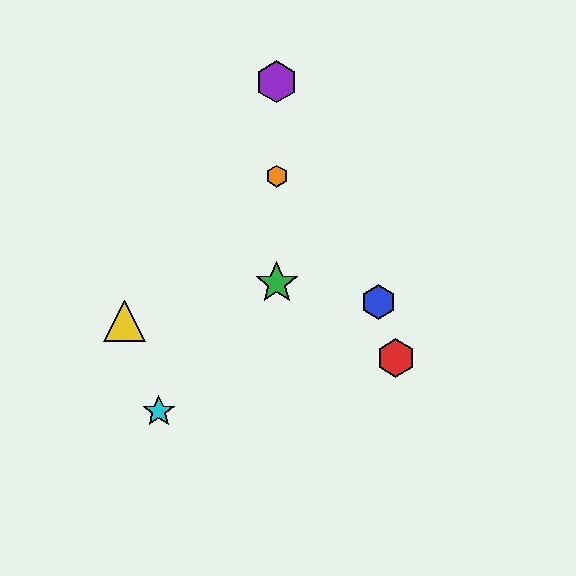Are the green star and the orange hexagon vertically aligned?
Yes, both are at x≈277.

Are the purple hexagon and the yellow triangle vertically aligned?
No, the purple hexagon is at x≈277 and the yellow triangle is at x≈124.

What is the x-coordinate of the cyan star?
The cyan star is at x≈159.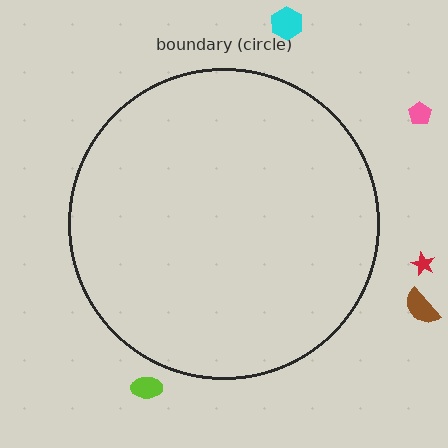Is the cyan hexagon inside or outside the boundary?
Outside.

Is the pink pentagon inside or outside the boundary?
Outside.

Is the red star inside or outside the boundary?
Outside.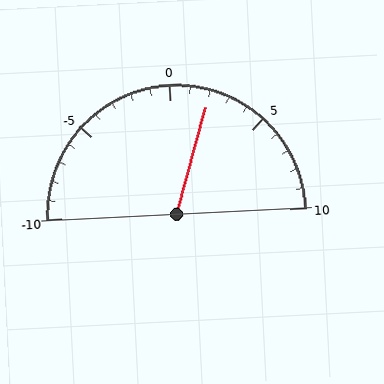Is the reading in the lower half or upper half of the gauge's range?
The reading is in the upper half of the range (-10 to 10).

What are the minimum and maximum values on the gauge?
The gauge ranges from -10 to 10.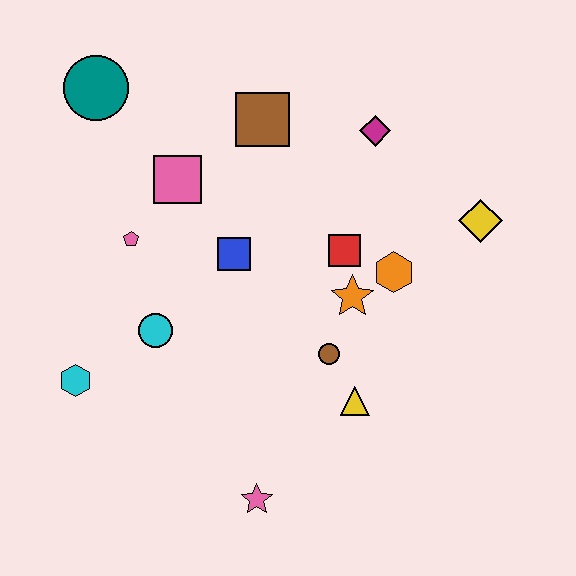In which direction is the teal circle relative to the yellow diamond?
The teal circle is to the left of the yellow diamond.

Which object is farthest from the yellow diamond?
The cyan hexagon is farthest from the yellow diamond.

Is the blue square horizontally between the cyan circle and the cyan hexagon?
No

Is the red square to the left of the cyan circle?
No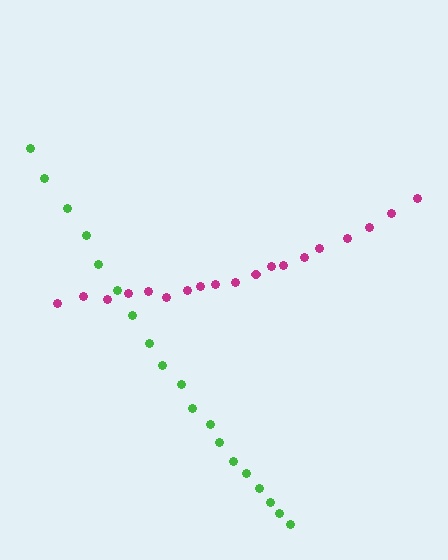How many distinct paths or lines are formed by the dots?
There are 2 distinct paths.